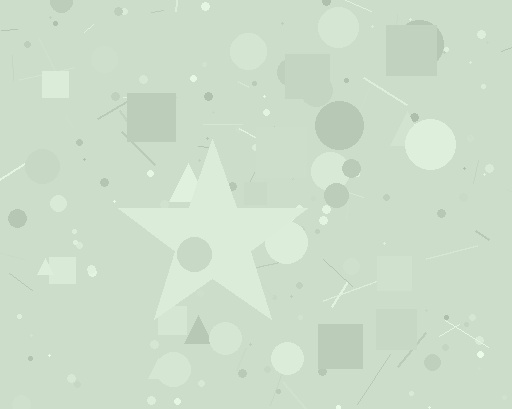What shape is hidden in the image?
A star is hidden in the image.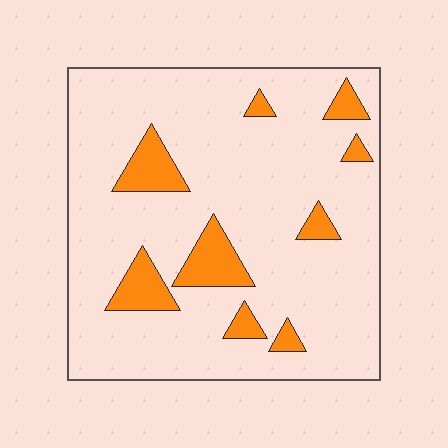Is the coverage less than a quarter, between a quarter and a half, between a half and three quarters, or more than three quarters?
Less than a quarter.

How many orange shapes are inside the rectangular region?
9.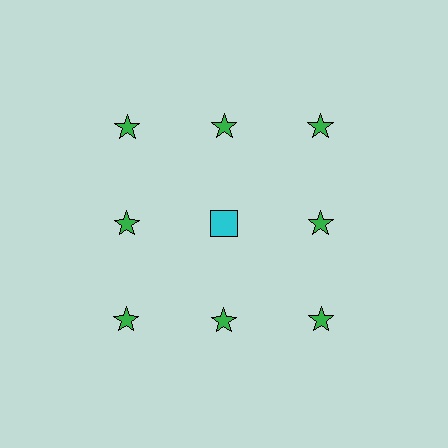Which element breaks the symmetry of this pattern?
The cyan square in the second row, second from left column breaks the symmetry. All other shapes are green stars.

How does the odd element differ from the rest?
It differs in both color (cyan instead of green) and shape (square instead of star).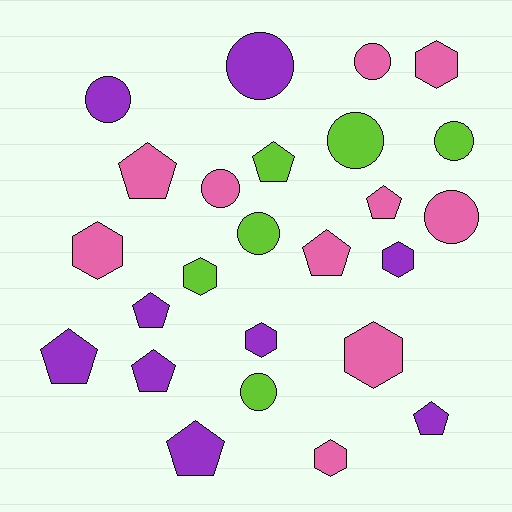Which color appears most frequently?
Pink, with 10 objects.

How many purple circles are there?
There are 2 purple circles.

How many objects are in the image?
There are 25 objects.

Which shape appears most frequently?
Circle, with 9 objects.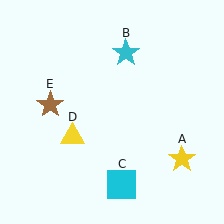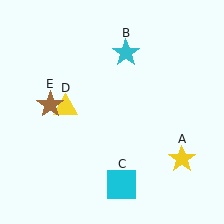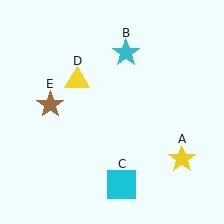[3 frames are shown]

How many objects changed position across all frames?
1 object changed position: yellow triangle (object D).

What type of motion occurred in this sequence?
The yellow triangle (object D) rotated clockwise around the center of the scene.